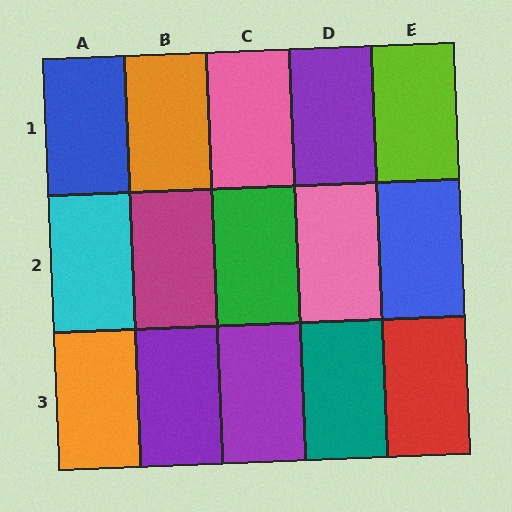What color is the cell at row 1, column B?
Orange.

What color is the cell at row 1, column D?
Purple.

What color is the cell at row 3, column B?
Purple.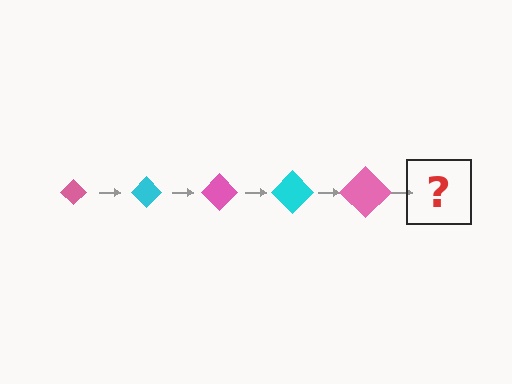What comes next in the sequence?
The next element should be a cyan diamond, larger than the previous one.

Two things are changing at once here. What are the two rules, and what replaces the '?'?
The two rules are that the diamond grows larger each step and the color cycles through pink and cyan. The '?' should be a cyan diamond, larger than the previous one.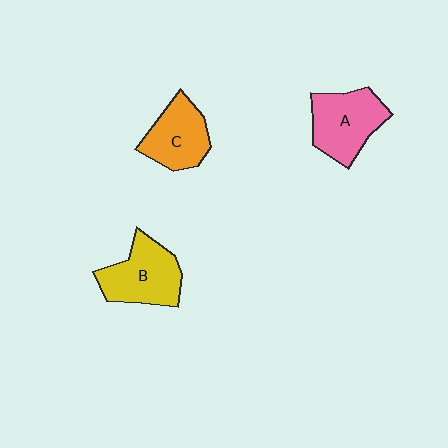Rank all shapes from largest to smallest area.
From largest to smallest: B (yellow), A (pink), C (orange).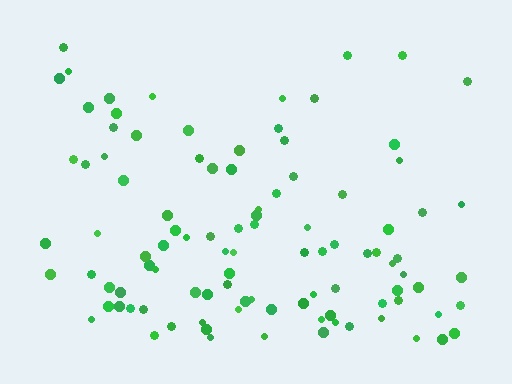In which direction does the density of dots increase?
From top to bottom, with the bottom side densest.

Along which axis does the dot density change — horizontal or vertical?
Vertical.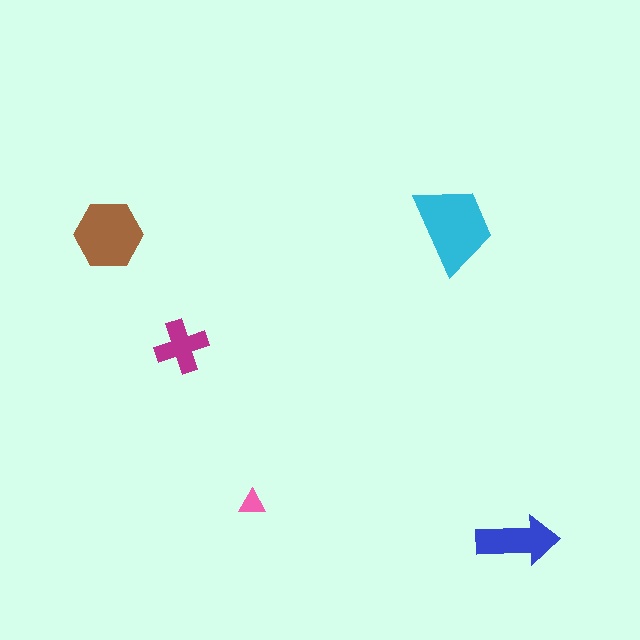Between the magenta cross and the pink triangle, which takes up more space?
The magenta cross.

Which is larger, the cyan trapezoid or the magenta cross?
The cyan trapezoid.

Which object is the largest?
The cyan trapezoid.